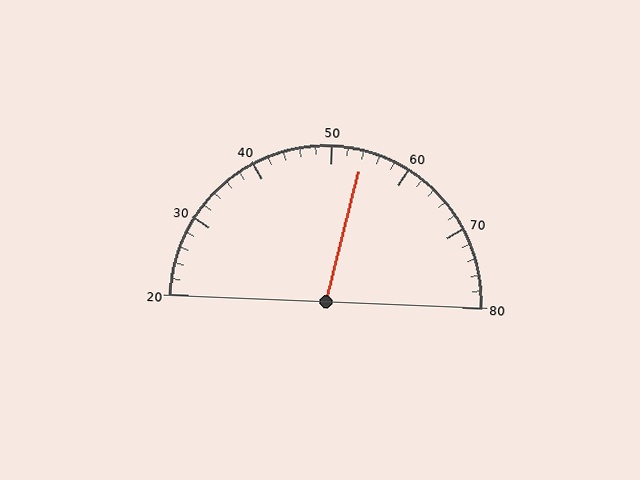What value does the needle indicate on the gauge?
The needle indicates approximately 54.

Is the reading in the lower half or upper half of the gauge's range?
The reading is in the upper half of the range (20 to 80).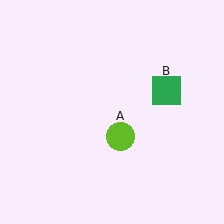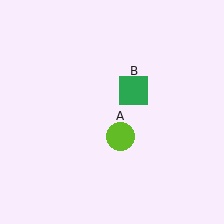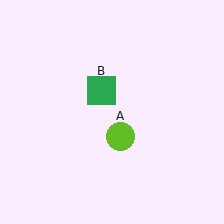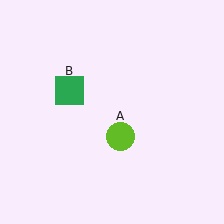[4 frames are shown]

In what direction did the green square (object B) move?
The green square (object B) moved left.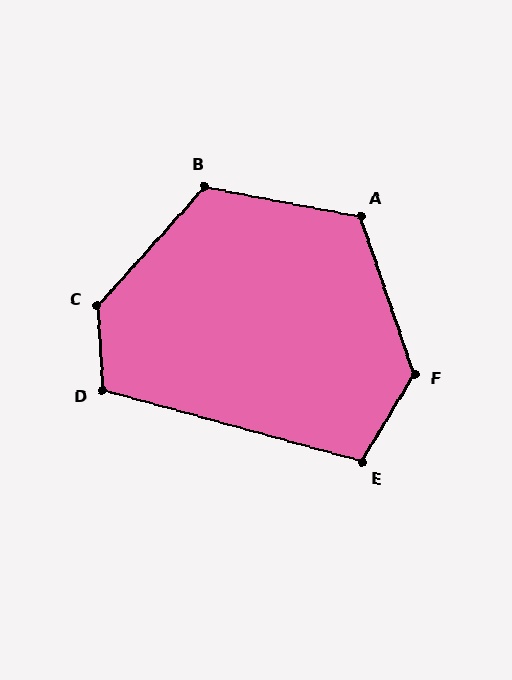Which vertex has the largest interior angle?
C, at approximately 135 degrees.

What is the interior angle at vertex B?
Approximately 121 degrees (obtuse).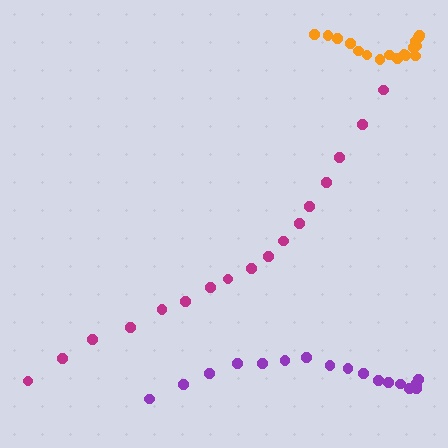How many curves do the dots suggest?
There are 3 distinct paths.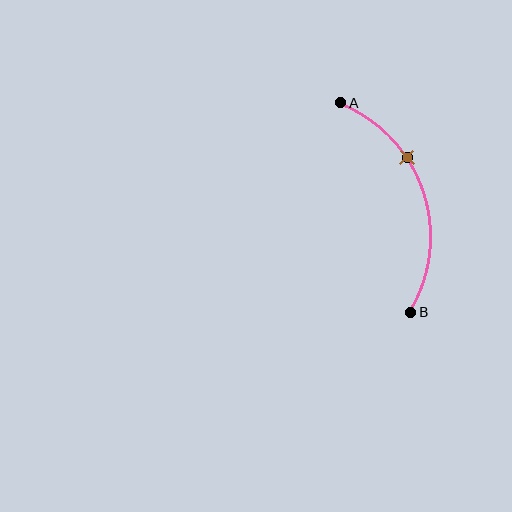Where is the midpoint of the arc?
The arc midpoint is the point on the curve farthest from the straight line joining A and B. It sits to the right of that line.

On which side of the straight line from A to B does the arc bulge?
The arc bulges to the right of the straight line connecting A and B.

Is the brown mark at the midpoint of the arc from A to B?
No. The brown mark lies on the arc but is closer to endpoint A. The arc midpoint would be at the point on the curve equidistant along the arc from both A and B.